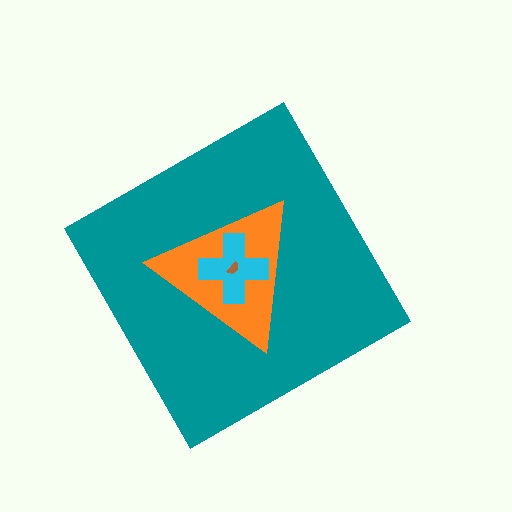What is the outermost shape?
The teal diamond.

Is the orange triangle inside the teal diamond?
Yes.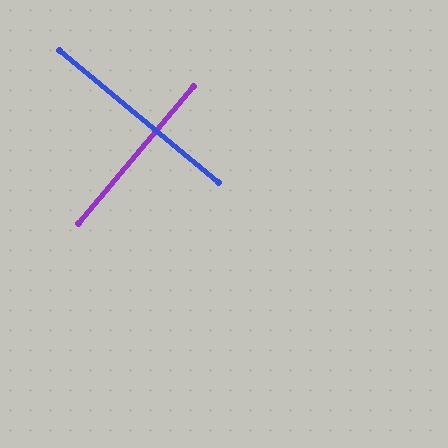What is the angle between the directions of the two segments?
Approximately 90 degrees.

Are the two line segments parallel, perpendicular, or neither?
Perpendicular — they meet at approximately 90°.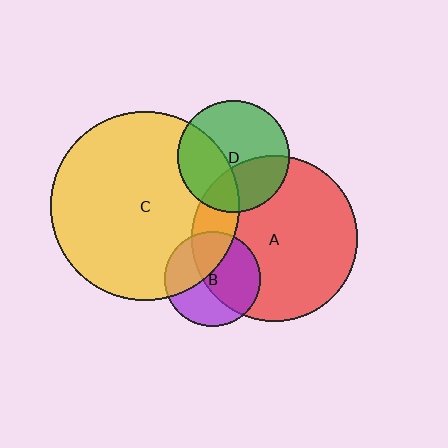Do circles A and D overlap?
Yes.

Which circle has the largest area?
Circle C (yellow).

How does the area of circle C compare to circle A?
Approximately 1.3 times.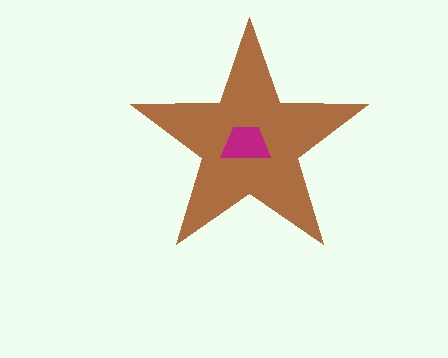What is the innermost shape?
The magenta trapezoid.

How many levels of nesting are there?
2.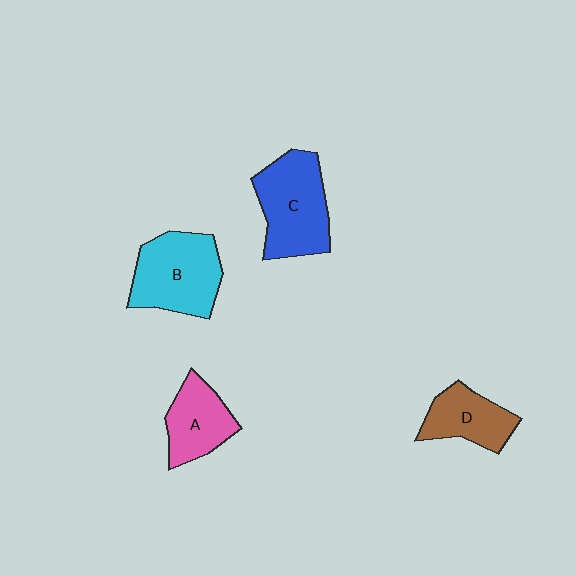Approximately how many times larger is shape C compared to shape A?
Approximately 1.5 times.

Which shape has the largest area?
Shape C (blue).